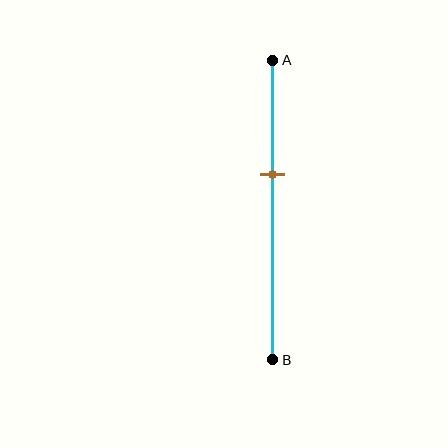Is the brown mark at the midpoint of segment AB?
No, the mark is at about 40% from A, not at the 50% midpoint.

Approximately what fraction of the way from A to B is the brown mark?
The brown mark is approximately 40% of the way from A to B.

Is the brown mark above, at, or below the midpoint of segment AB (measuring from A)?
The brown mark is above the midpoint of segment AB.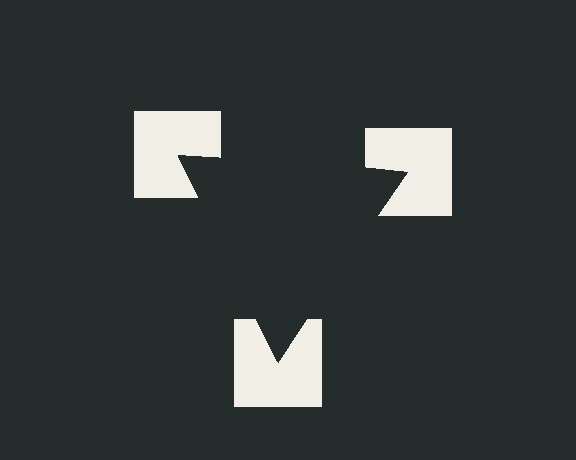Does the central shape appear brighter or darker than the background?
It typically appears slightly darker than the background, even though no actual brightness change is drawn.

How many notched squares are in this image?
There are 3 — one at each vertex of the illusory triangle.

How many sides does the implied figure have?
3 sides.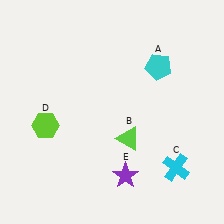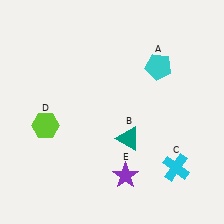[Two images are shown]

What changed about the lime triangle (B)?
In Image 1, B is lime. In Image 2, it changed to teal.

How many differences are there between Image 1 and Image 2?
There is 1 difference between the two images.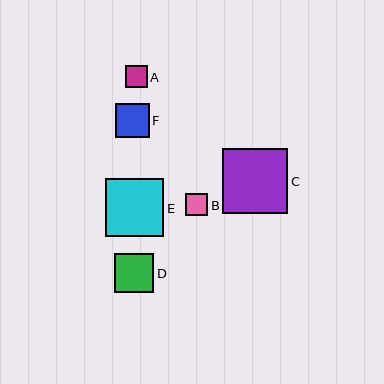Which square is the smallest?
Square A is the smallest with a size of approximately 22 pixels.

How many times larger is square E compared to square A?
Square E is approximately 2.7 times the size of square A.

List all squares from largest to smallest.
From largest to smallest: C, E, D, F, B, A.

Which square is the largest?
Square C is the largest with a size of approximately 65 pixels.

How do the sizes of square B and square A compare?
Square B and square A are approximately the same size.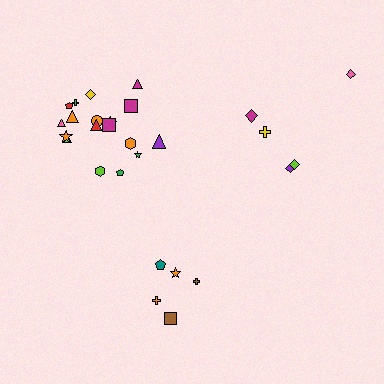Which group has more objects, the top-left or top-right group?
The top-left group.